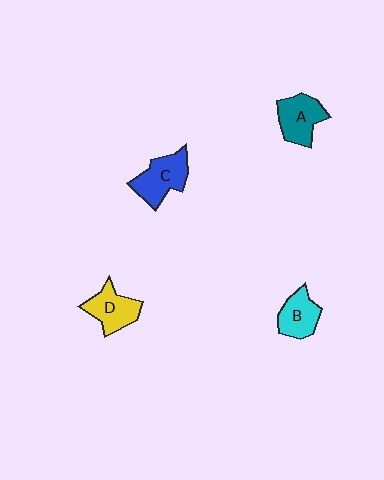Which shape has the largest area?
Shape C (blue).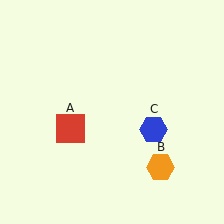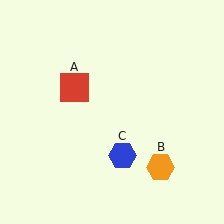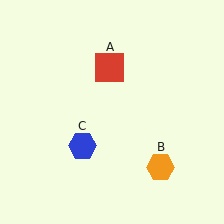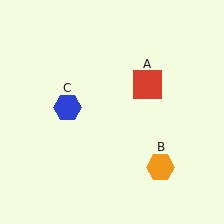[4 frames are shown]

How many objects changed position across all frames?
2 objects changed position: red square (object A), blue hexagon (object C).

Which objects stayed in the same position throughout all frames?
Orange hexagon (object B) remained stationary.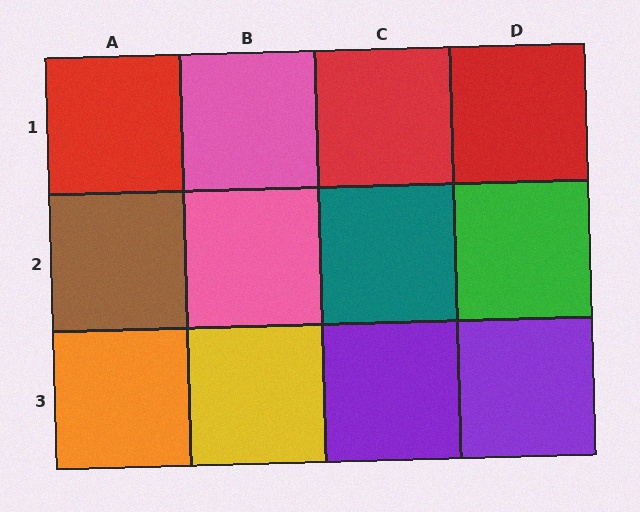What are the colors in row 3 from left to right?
Orange, yellow, purple, purple.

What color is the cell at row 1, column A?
Red.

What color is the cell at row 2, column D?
Green.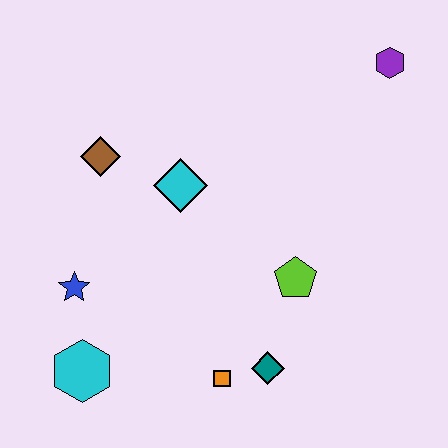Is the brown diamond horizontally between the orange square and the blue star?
Yes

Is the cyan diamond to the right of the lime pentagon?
No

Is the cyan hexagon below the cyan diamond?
Yes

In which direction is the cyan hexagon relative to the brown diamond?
The cyan hexagon is below the brown diamond.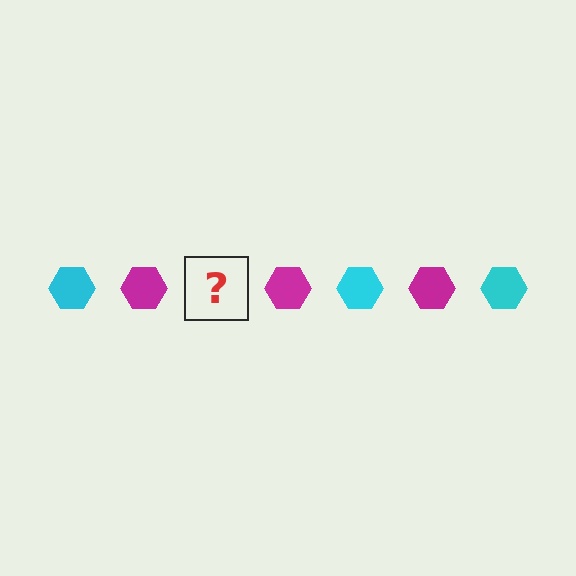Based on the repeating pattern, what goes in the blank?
The blank should be a cyan hexagon.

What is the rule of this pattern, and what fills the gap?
The rule is that the pattern cycles through cyan, magenta hexagons. The gap should be filled with a cyan hexagon.